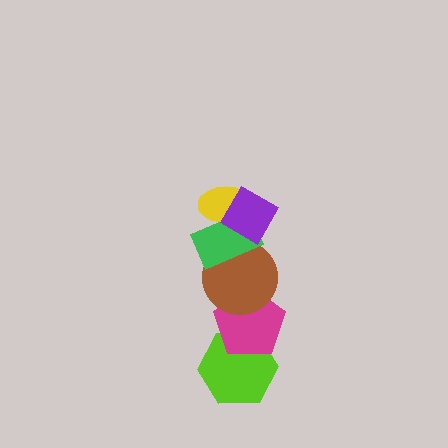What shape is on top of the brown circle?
The green rectangle is on top of the brown circle.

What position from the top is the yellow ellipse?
The yellow ellipse is 2nd from the top.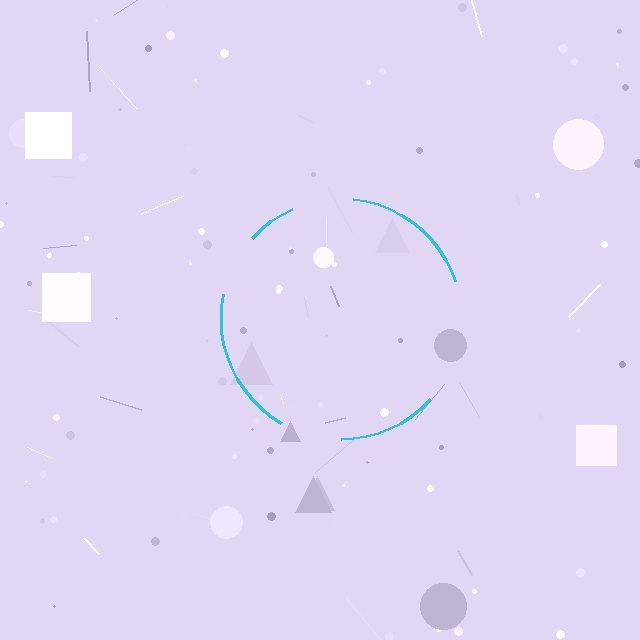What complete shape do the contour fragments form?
The contour fragments form a circle.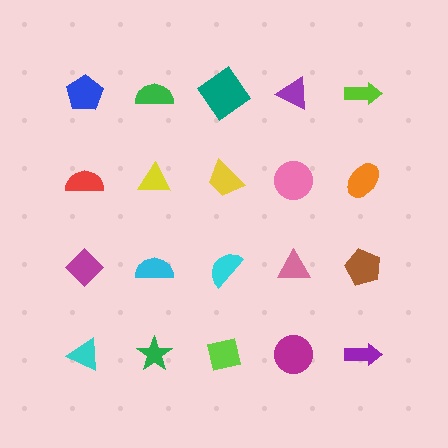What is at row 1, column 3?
A teal diamond.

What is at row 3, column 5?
A brown pentagon.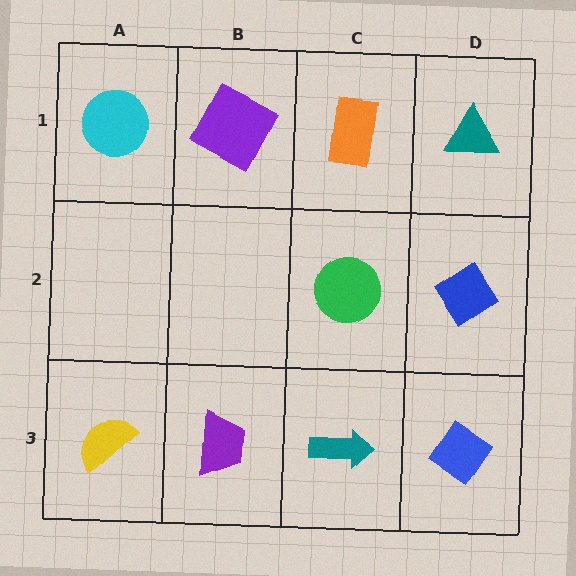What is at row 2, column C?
A green circle.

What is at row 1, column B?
A purple square.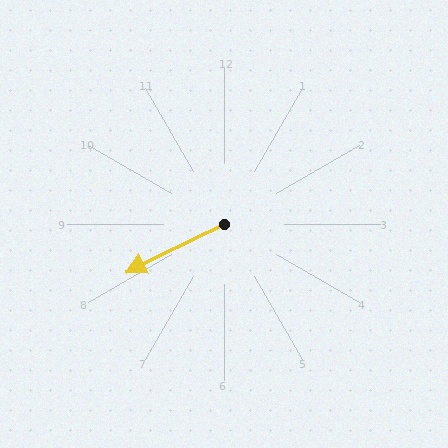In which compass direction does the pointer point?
Southwest.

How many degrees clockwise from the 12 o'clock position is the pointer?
Approximately 244 degrees.